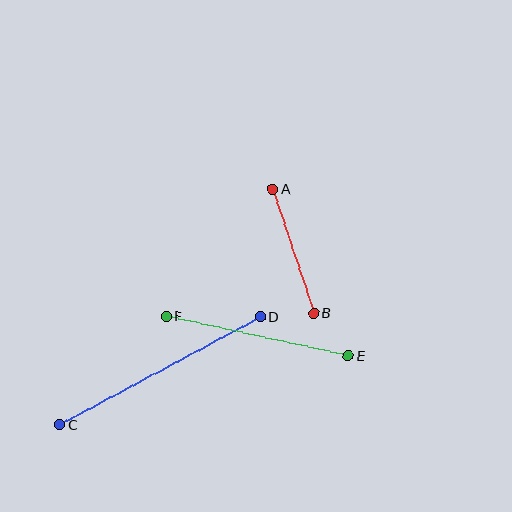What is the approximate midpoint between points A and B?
The midpoint is at approximately (293, 251) pixels.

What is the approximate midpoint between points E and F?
The midpoint is at approximately (257, 336) pixels.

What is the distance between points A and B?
The distance is approximately 130 pixels.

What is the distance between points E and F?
The distance is approximately 186 pixels.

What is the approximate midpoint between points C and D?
The midpoint is at approximately (160, 370) pixels.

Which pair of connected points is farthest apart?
Points C and D are farthest apart.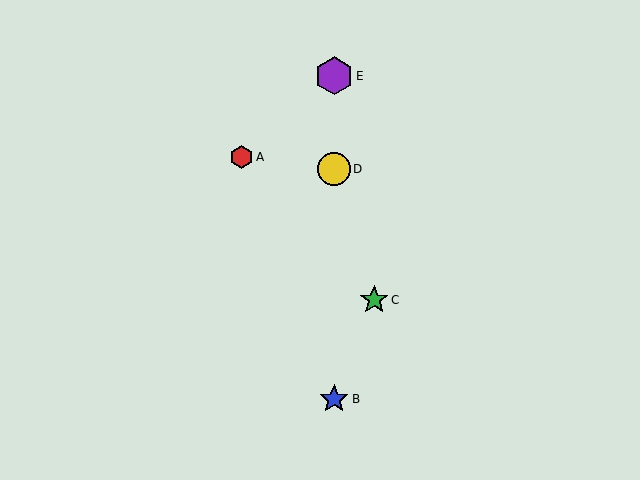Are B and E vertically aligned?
Yes, both are at x≈334.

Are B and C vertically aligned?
No, B is at x≈334 and C is at x≈374.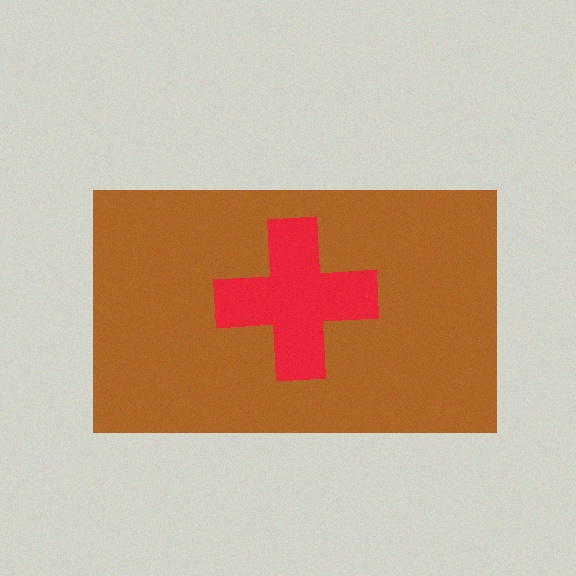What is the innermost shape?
The red cross.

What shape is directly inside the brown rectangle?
The red cross.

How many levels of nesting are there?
2.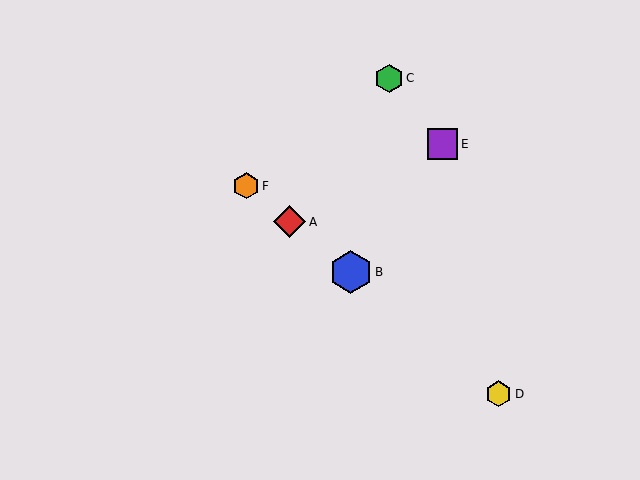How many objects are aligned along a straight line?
4 objects (A, B, D, F) are aligned along a straight line.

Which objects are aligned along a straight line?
Objects A, B, D, F are aligned along a straight line.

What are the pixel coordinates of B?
Object B is at (351, 272).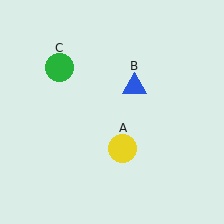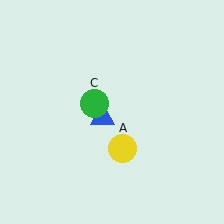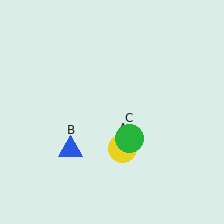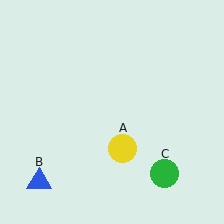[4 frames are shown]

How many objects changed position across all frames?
2 objects changed position: blue triangle (object B), green circle (object C).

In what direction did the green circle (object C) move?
The green circle (object C) moved down and to the right.